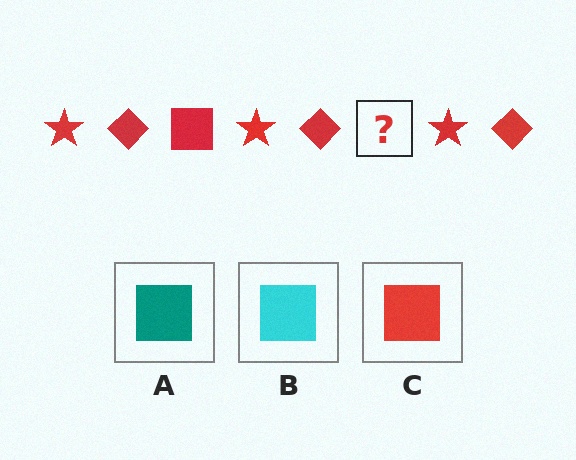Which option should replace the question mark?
Option C.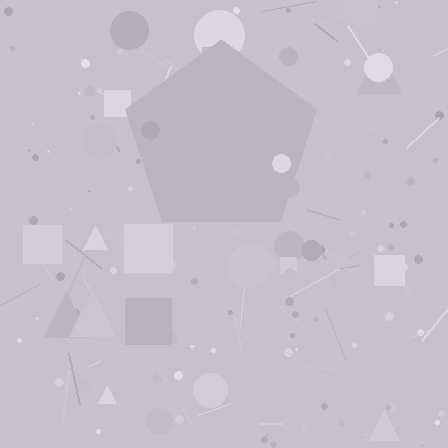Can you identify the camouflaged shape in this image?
The camouflaged shape is a pentagon.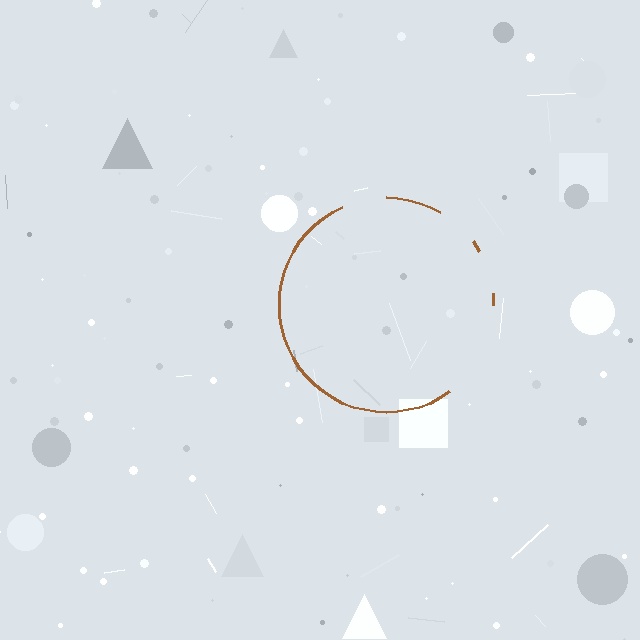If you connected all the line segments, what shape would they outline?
They would outline a circle.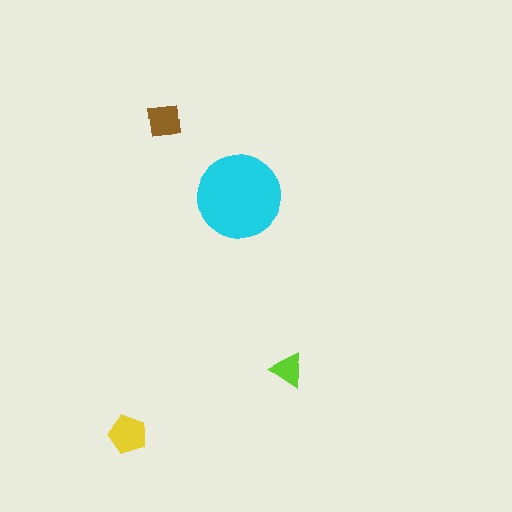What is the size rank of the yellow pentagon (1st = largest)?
2nd.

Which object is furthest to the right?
The lime triangle is rightmost.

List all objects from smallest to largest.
The lime triangle, the brown square, the yellow pentagon, the cyan circle.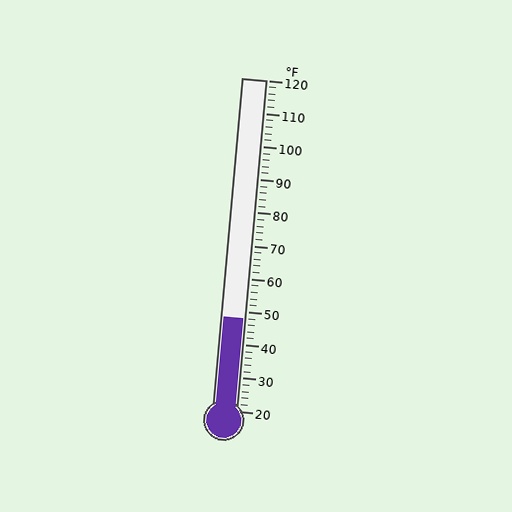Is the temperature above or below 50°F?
The temperature is below 50°F.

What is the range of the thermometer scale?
The thermometer scale ranges from 20°F to 120°F.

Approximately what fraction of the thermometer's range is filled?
The thermometer is filled to approximately 30% of its range.